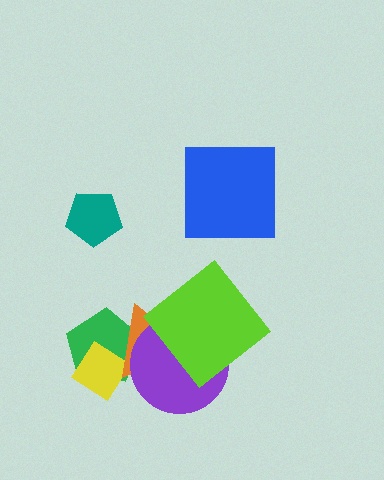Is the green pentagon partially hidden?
Yes, it is partially covered by another shape.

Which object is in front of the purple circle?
The lime diamond is in front of the purple circle.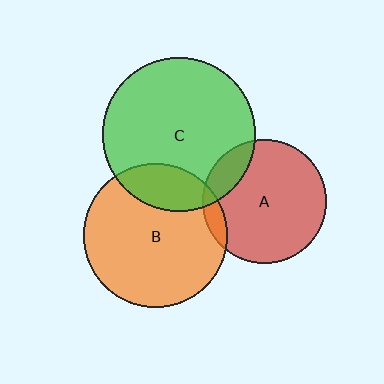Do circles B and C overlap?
Yes.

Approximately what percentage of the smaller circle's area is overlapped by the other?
Approximately 20%.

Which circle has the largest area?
Circle C (green).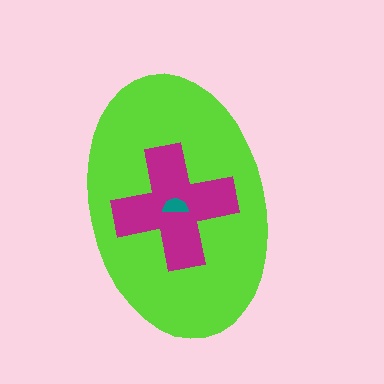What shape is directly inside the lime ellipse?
The magenta cross.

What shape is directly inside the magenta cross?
The teal semicircle.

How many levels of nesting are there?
3.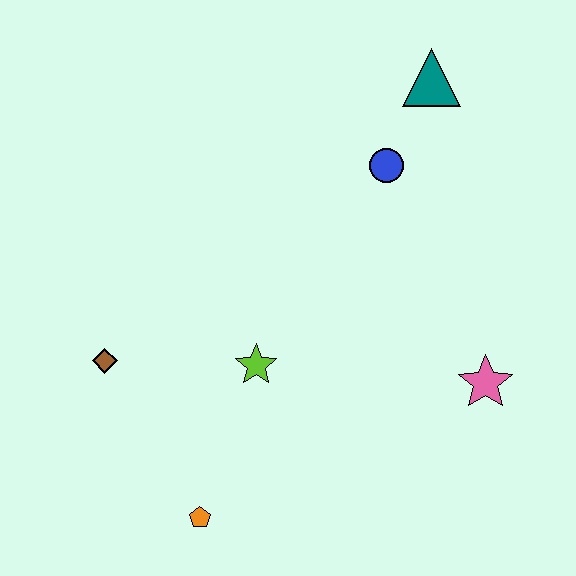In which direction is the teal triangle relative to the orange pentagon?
The teal triangle is above the orange pentagon.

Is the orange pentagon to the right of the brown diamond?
Yes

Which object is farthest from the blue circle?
The orange pentagon is farthest from the blue circle.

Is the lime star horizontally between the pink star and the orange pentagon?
Yes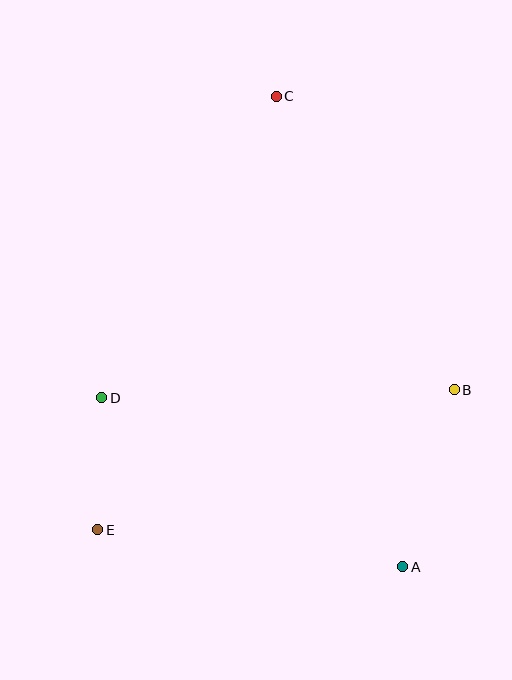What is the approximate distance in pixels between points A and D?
The distance between A and D is approximately 345 pixels.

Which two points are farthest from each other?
Points A and C are farthest from each other.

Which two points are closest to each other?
Points D and E are closest to each other.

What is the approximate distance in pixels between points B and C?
The distance between B and C is approximately 344 pixels.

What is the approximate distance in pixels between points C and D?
The distance between C and D is approximately 349 pixels.